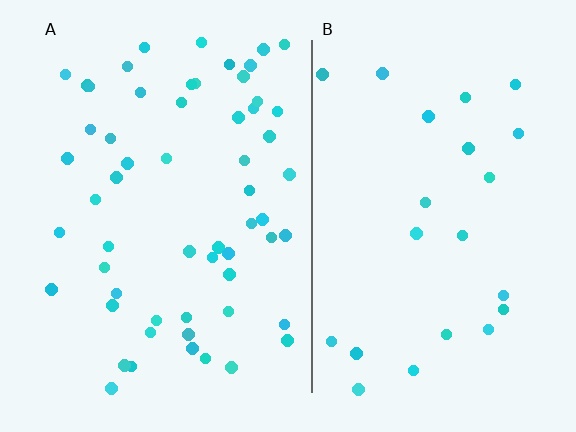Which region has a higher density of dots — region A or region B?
A (the left).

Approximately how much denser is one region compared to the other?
Approximately 2.5× — region A over region B.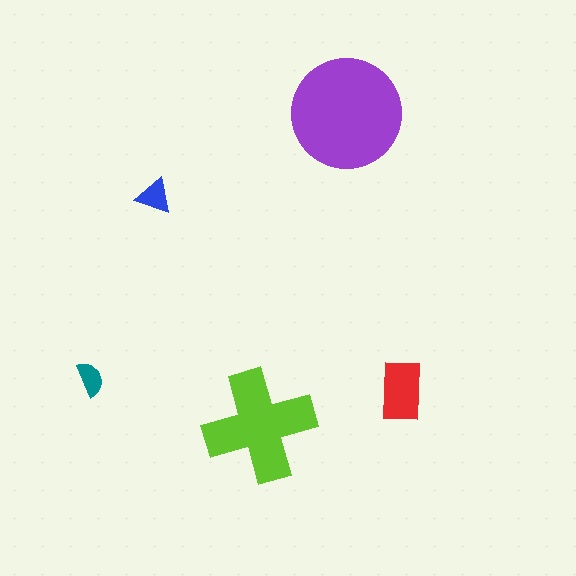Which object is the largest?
The purple circle.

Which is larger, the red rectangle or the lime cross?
The lime cross.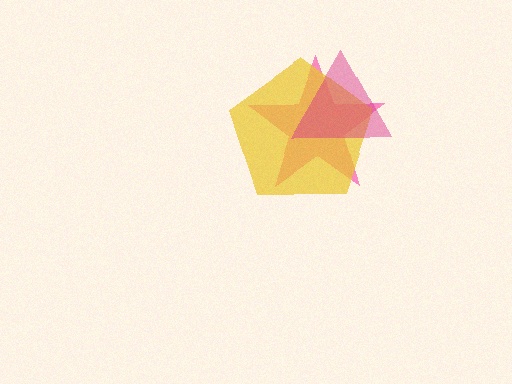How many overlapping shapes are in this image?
There are 3 overlapping shapes in the image.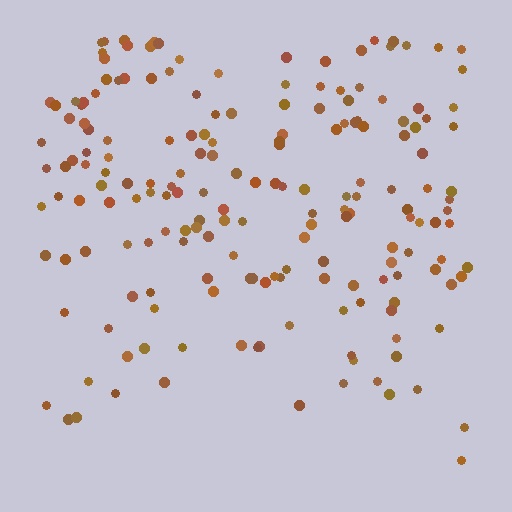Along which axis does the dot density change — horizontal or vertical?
Vertical.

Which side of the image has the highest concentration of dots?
The top.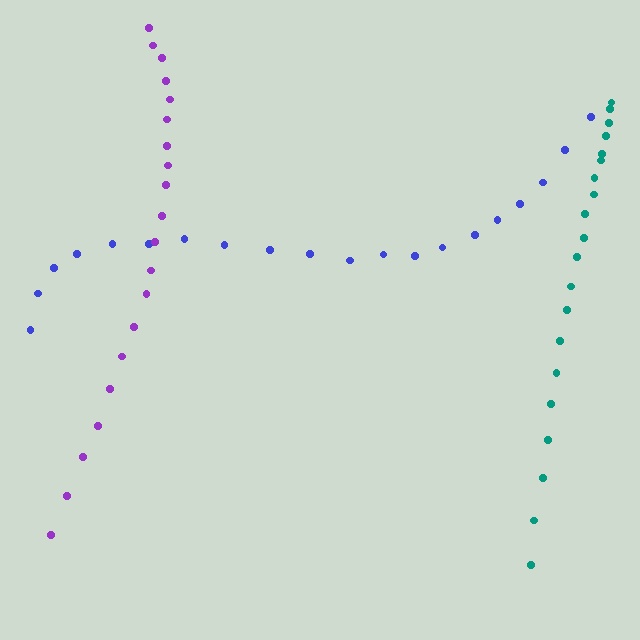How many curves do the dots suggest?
There are 3 distinct paths.